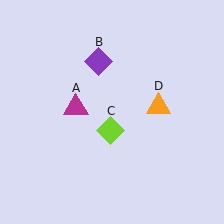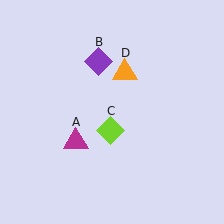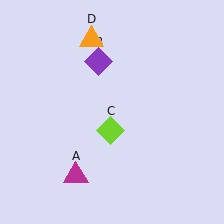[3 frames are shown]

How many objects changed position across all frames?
2 objects changed position: magenta triangle (object A), orange triangle (object D).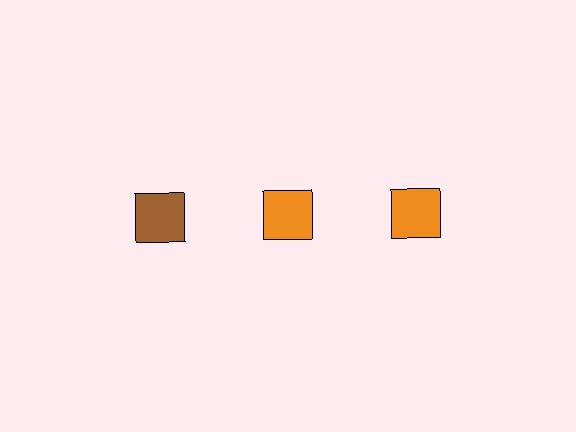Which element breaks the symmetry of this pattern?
The brown square in the top row, leftmost column breaks the symmetry. All other shapes are orange squares.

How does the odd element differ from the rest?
It has a different color: brown instead of orange.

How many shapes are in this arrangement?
There are 3 shapes arranged in a grid pattern.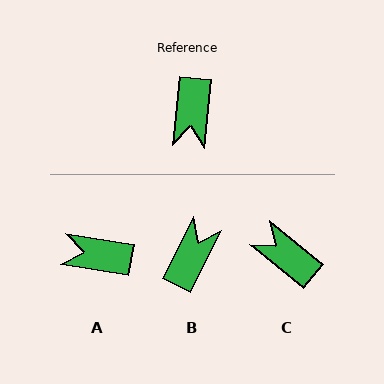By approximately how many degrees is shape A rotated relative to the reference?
Approximately 94 degrees clockwise.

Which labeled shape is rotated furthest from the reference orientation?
B, about 159 degrees away.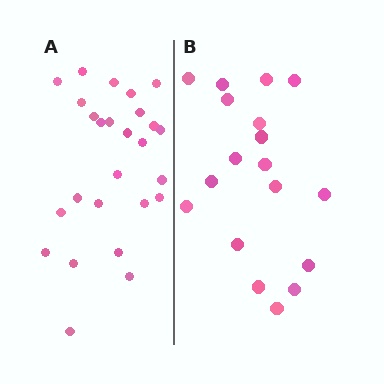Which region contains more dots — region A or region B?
Region A (the left region) has more dots.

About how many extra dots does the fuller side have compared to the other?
Region A has roughly 8 or so more dots than region B.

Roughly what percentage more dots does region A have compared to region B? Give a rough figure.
About 45% more.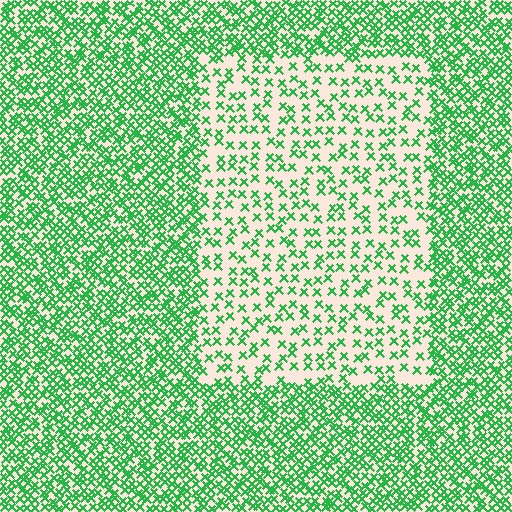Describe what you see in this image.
The image contains small green elements arranged at two different densities. A rectangle-shaped region is visible where the elements are less densely packed than the surrounding area.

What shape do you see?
I see a rectangle.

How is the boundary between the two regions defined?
The boundary is defined by a change in element density (approximately 2.4x ratio). All elements are the same color, size, and shape.